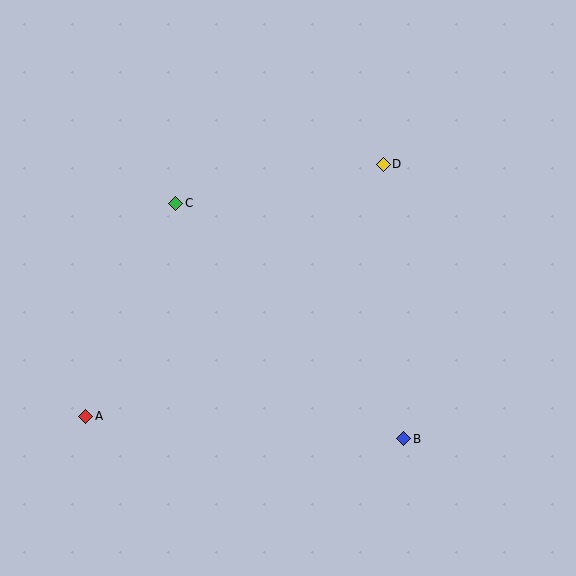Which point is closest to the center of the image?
Point C at (176, 203) is closest to the center.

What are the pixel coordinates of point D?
Point D is at (383, 164).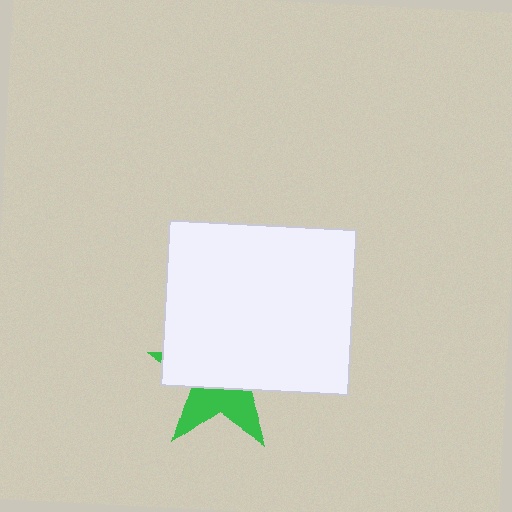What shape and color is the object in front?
The object in front is a white rectangle.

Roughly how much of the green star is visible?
A small part of it is visible (roughly 38%).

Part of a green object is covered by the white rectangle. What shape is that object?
It is a star.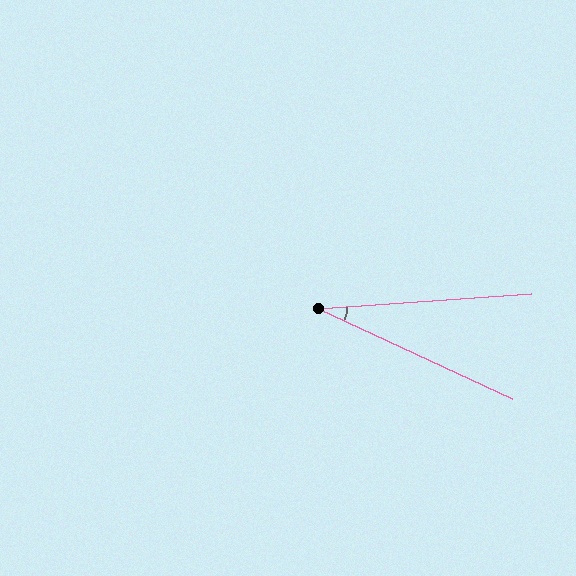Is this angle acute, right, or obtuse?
It is acute.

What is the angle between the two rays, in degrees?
Approximately 29 degrees.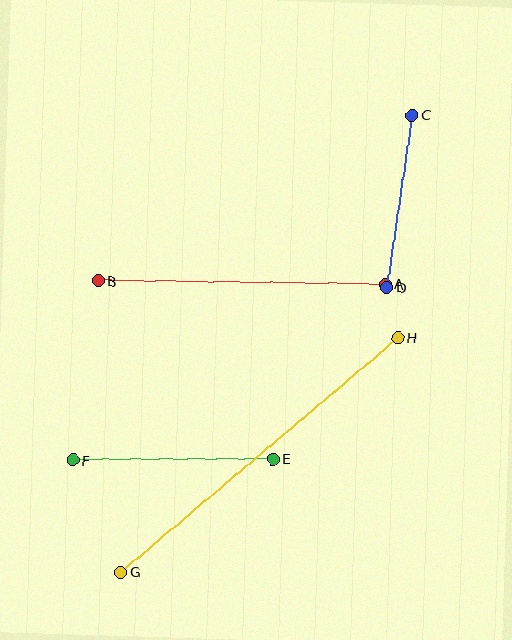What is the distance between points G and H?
The distance is approximately 363 pixels.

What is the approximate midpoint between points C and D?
The midpoint is at approximately (399, 201) pixels.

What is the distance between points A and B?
The distance is approximately 287 pixels.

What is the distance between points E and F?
The distance is approximately 200 pixels.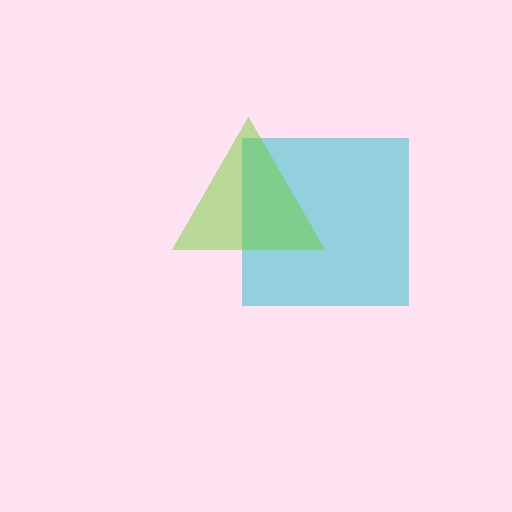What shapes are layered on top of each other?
The layered shapes are: a cyan square, a lime triangle.